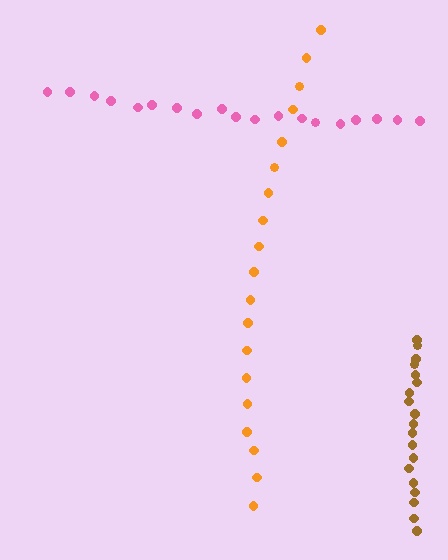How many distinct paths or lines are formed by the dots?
There are 3 distinct paths.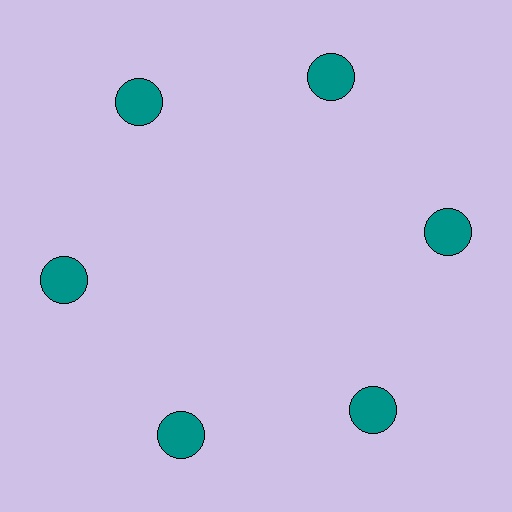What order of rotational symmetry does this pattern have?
This pattern has 6-fold rotational symmetry.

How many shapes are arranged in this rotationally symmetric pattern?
There are 6 shapes, arranged in 6 groups of 1.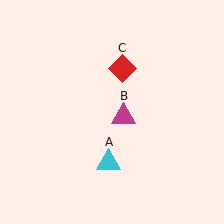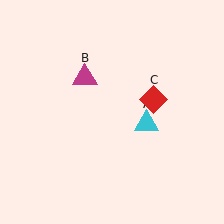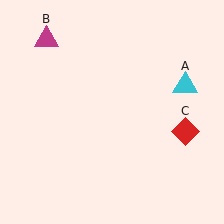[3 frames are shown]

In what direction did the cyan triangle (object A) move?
The cyan triangle (object A) moved up and to the right.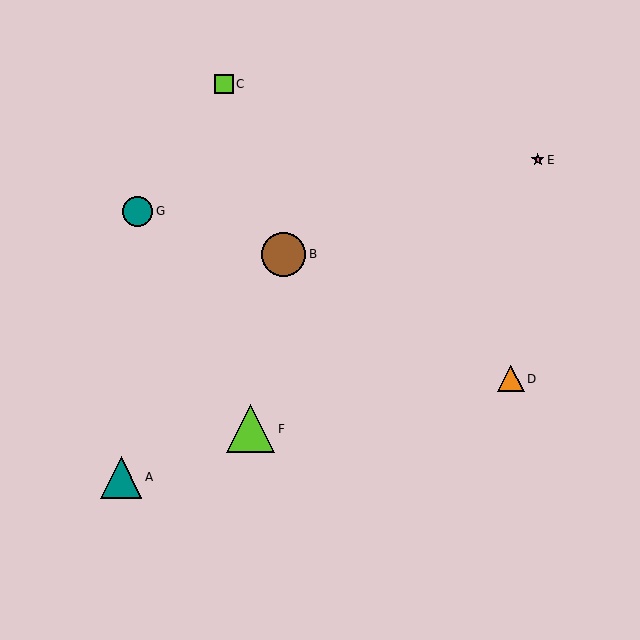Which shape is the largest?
The lime triangle (labeled F) is the largest.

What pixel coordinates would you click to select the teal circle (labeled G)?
Click at (138, 211) to select the teal circle G.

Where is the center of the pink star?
The center of the pink star is at (538, 160).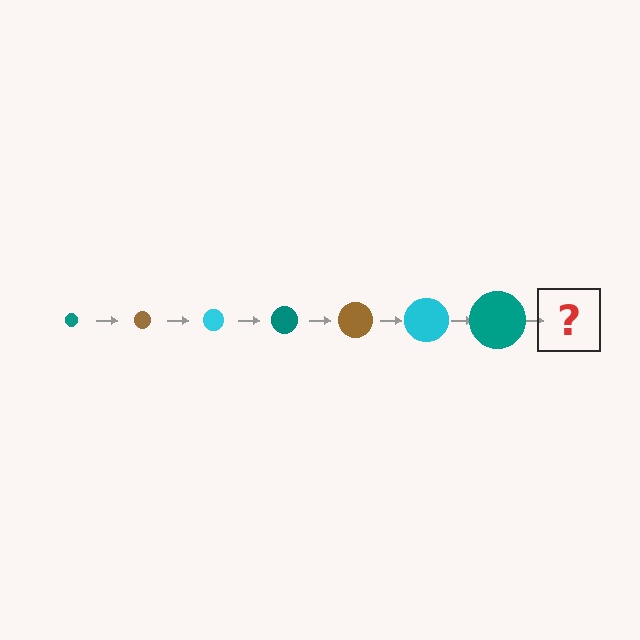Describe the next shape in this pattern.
It should be a brown circle, larger than the previous one.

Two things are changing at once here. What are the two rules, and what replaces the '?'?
The two rules are that the circle grows larger each step and the color cycles through teal, brown, and cyan. The '?' should be a brown circle, larger than the previous one.